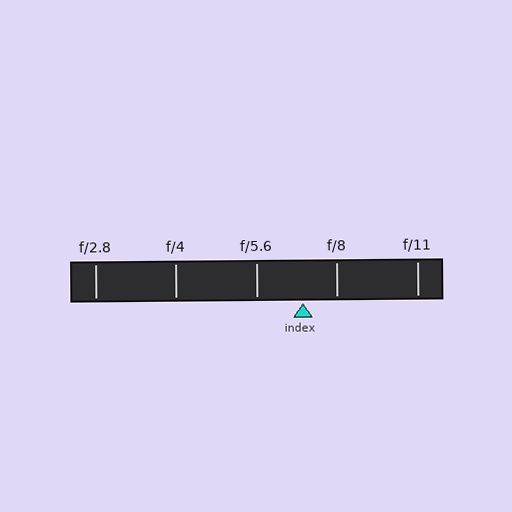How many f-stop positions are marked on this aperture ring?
There are 5 f-stop positions marked.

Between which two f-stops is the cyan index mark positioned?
The index mark is between f/5.6 and f/8.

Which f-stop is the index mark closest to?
The index mark is closest to f/8.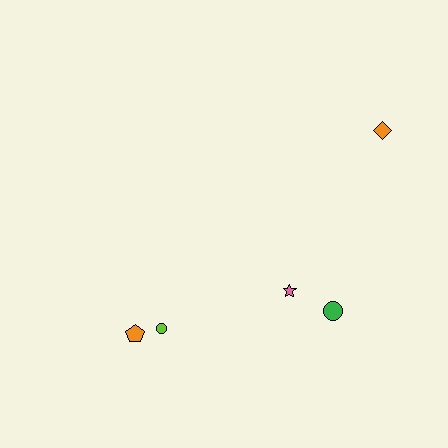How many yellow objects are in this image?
There are no yellow objects.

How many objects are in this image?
There are 5 objects.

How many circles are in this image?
There are 2 circles.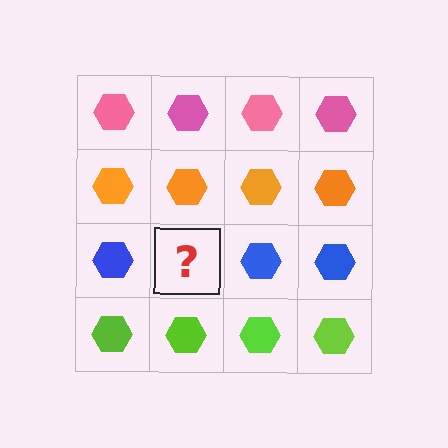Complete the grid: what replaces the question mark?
The question mark should be replaced with a blue hexagon.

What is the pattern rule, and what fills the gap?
The rule is that each row has a consistent color. The gap should be filled with a blue hexagon.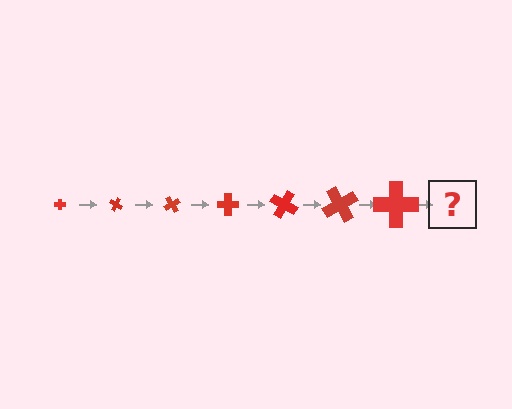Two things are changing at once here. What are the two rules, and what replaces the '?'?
The two rules are that the cross grows larger each step and it rotates 30 degrees each step. The '?' should be a cross, larger than the previous one and rotated 210 degrees from the start.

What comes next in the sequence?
The next element should be a cross, larger than the previous one and rotated 210 degrees from the start.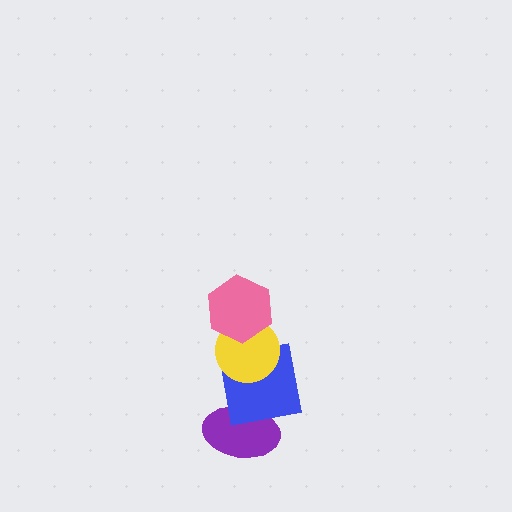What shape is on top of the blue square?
The yellow circle is on top of the blue square.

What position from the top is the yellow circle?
The yellow circle is 2nd from the top.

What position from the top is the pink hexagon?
The pink hexagon is 1st from the top.